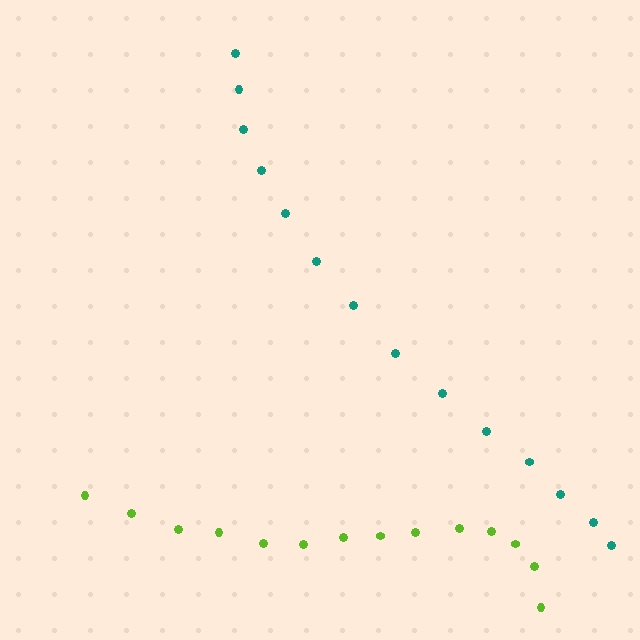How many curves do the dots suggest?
There are 2 distinct paths.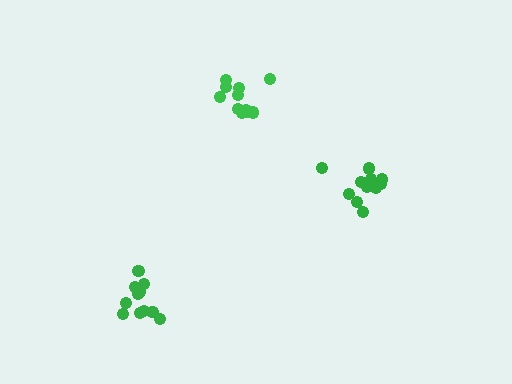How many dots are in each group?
Group 1: 11 dots, Group 2: 11 dots, Group 3: 11 dots (33 total).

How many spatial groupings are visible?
There are 3 spatial groupings.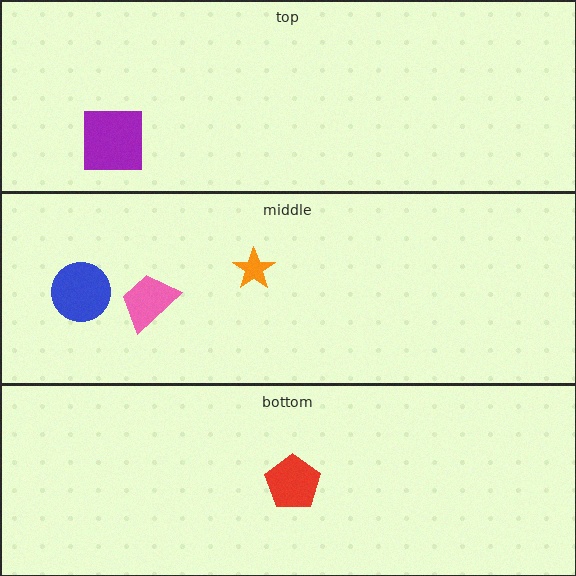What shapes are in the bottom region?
The red pentagon.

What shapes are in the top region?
The purple square.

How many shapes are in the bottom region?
1.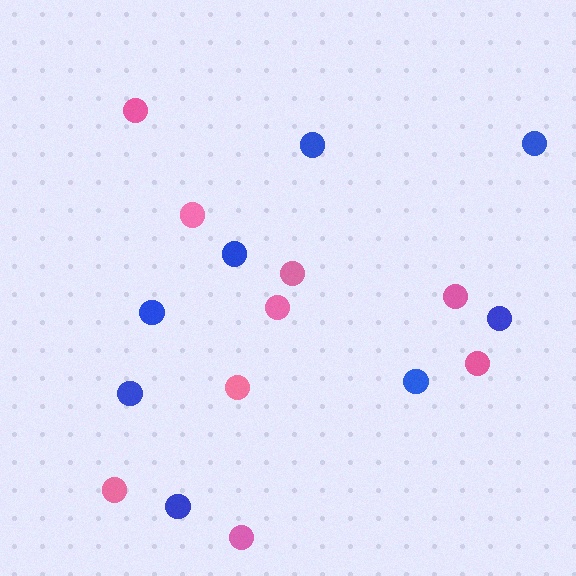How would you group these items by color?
There are 2 groups: one group of pink circles (9) and one group of blue circles (8).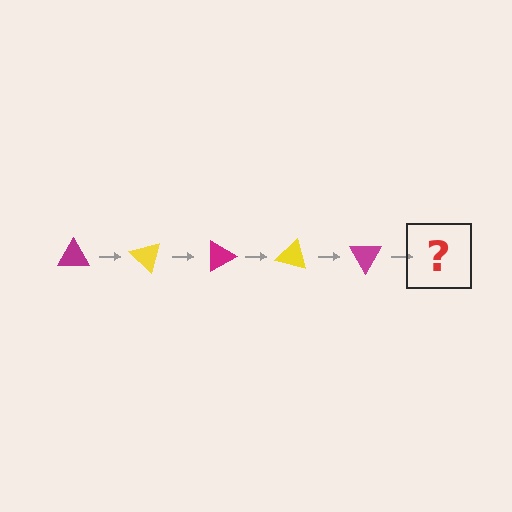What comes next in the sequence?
The next element should be a yellow triangle, rotated 225 degrees from the start.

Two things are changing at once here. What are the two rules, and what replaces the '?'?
The two rules are that it rotates 45 degrees each step and the color cycles through magenta and yellow. The '?' should be a yellow triangle, rotated 225 degrees from the start.